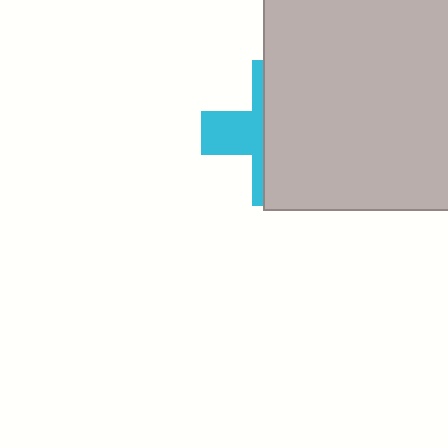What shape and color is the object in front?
The object in front is a light gray rectangle.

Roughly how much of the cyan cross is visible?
A small part of it is visible (roughly 36%).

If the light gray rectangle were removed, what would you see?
You would see the complete cyan cross.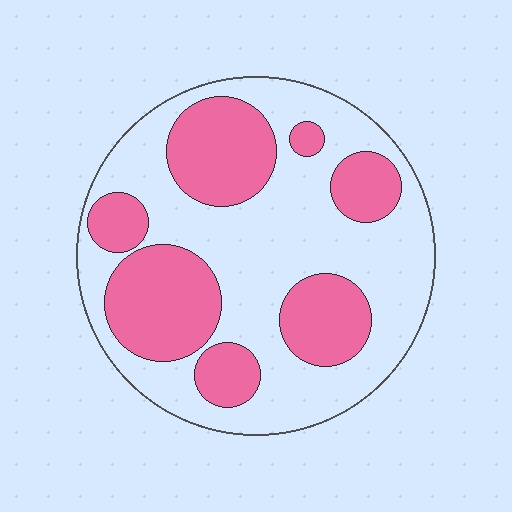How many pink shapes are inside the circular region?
7.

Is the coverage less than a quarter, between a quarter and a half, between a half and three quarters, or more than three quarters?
Between a quarter and a half.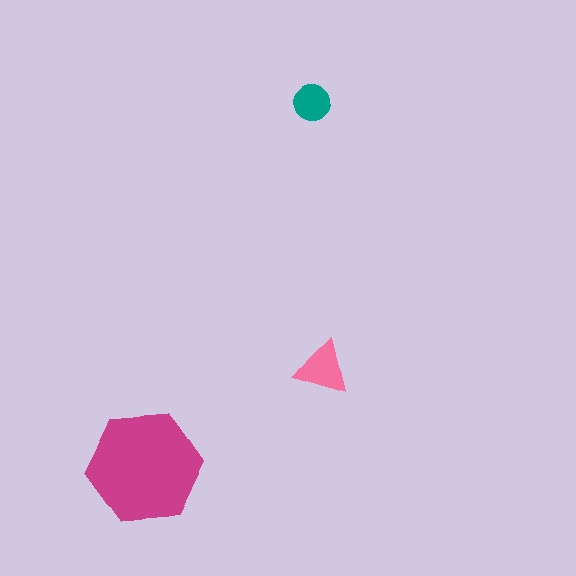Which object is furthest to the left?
The magenta hexagon is leftmost.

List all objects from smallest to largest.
The teal circle, the pink triangle, the magenta hexagon.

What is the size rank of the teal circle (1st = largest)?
3rd.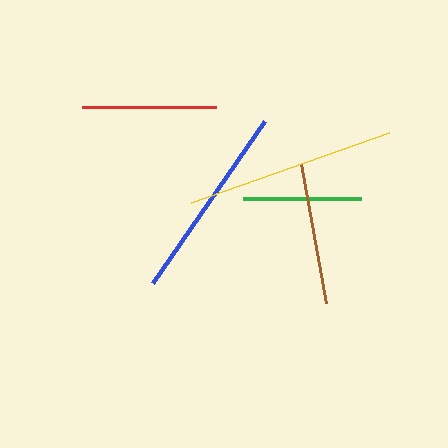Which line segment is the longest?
The yellow line is the longest at approximately 209 pixels.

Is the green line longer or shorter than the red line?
The red line is longer than the green line.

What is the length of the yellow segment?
The yellow segment is approximately 209 pixels long.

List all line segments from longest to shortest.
From longest to shortest: yellow, blue, brown, red, green.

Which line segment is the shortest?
The green line is the shortest at approximately 118 pixels.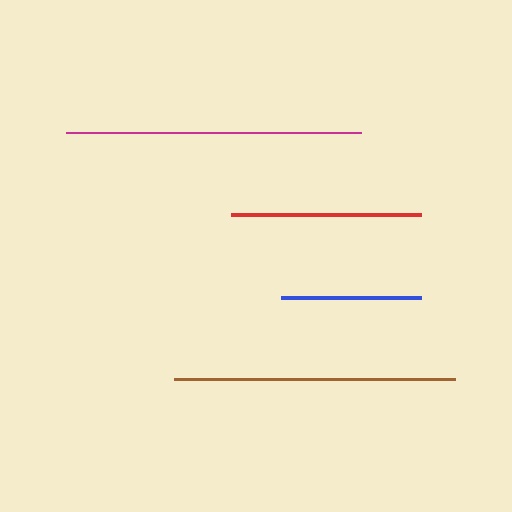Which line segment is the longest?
The magenta line is the longest at approximately 295 pixels.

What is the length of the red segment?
The red segment is approximately 191 pixels long.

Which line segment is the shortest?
The blue line is the shortest at approximately 141 pixels.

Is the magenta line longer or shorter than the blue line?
The magenta line is longer than the blue line.